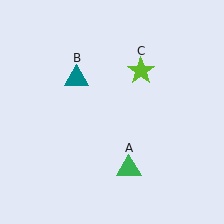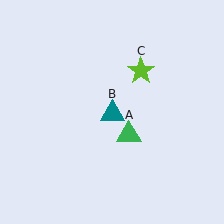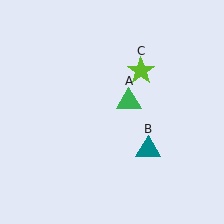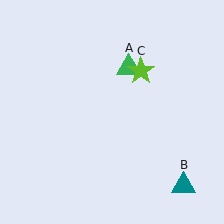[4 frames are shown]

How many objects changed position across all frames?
2 objects changed position: green triangle (object A), teal triangle (object B).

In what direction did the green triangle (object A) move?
The green triangle (object A) moved up.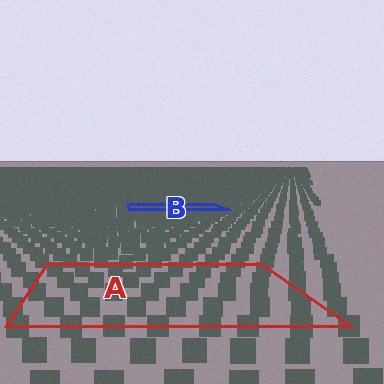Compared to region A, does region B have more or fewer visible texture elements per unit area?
Region B has more texture elements per unit area — they are packed more densely because it is farther away.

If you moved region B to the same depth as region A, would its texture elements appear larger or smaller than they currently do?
They would appear larger. At a closer depth, the same texture elements are projected at a bigger on-screen size.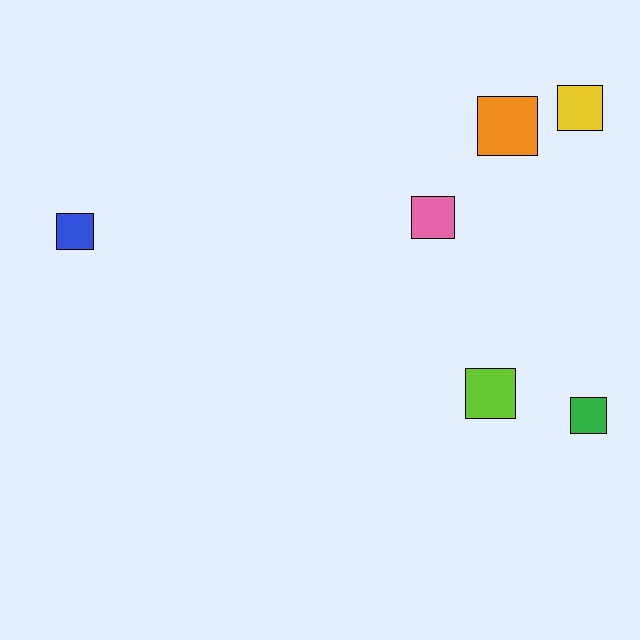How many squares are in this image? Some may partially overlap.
There are 6 squares.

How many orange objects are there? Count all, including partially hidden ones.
There is 1 orange object.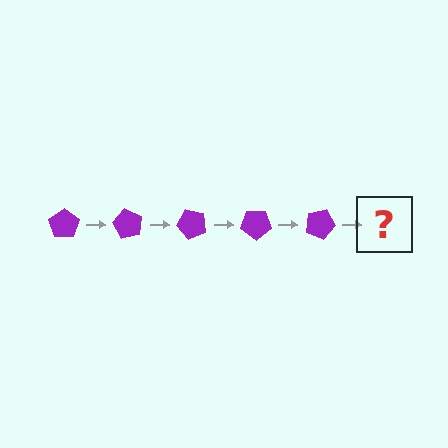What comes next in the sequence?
The next element should be a purple pentagon rotated 300 degrees.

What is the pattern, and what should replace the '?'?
The pattern is that the pentagon rotates 60 degrees each step. The '?' should be a purple pentagon rotated 300 degrees.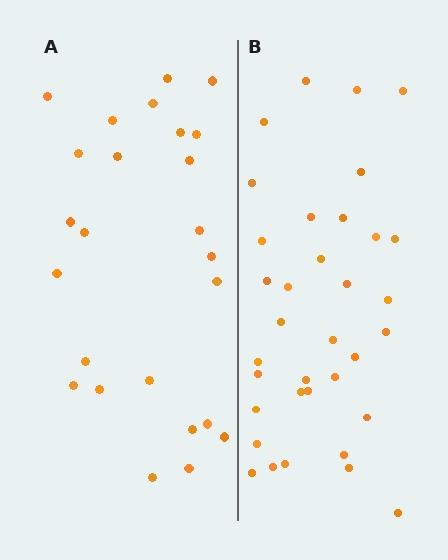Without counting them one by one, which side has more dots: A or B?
Region B (the right region) has more dots.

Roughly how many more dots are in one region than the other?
Region B has roughly 10 or so more dots than region A.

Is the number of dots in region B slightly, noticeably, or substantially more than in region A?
Region B has noticeably more, but not dramatically so. The ratio is roughly 1.4 to 1.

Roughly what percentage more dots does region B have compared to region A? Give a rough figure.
About 40% more.